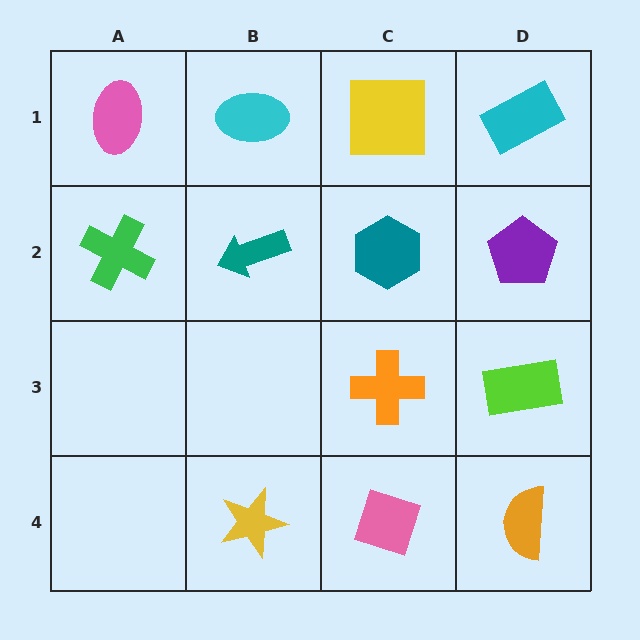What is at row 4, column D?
An orange semicircle.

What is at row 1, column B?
A cyan ellipse.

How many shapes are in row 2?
4 shapes.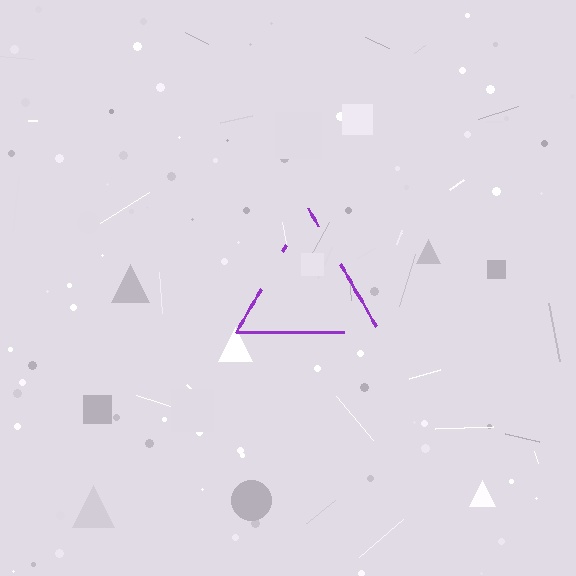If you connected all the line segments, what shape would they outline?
They would outline a triangle.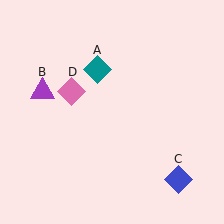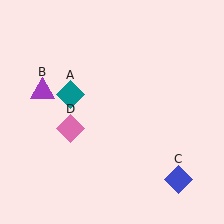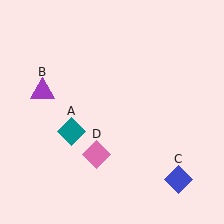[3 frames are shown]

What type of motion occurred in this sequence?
The teal diamond (object A), pink diamond (object D) rotated counterclockwise around the center of the scene.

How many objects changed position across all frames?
2 objects changed position: teal diamond (object A), pink diamond (object D).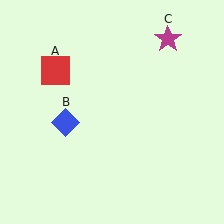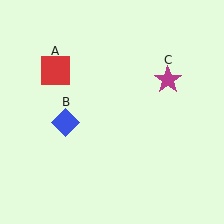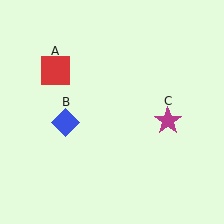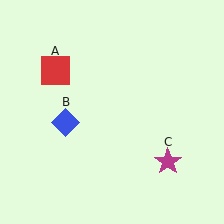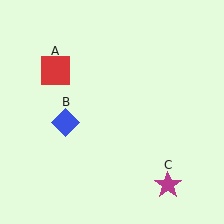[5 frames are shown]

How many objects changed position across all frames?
1 object changed position: magenta star (object C).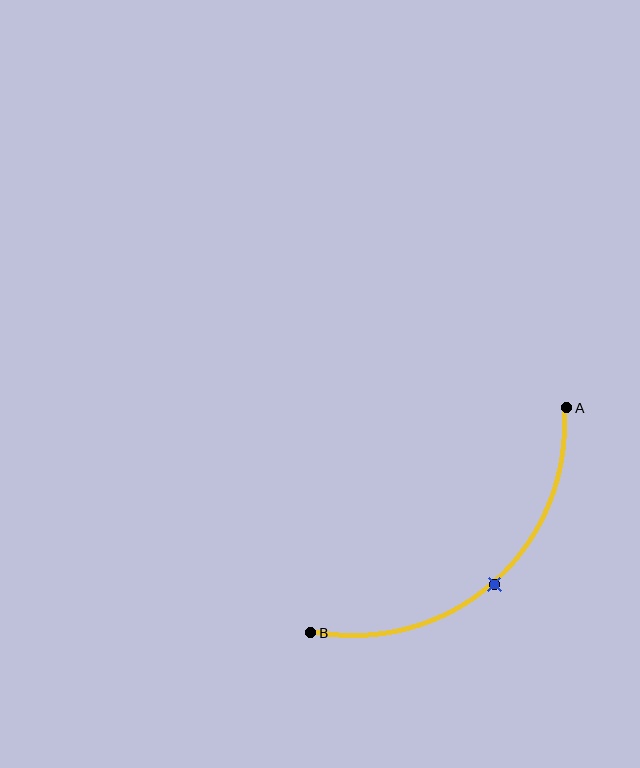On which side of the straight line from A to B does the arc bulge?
The arc bulges below and to the right of the straight line connecting A and B.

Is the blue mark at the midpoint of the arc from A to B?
Yes. The blue mark lies on the arc at equal arc-length from both A and B — it is the arc midpoint.